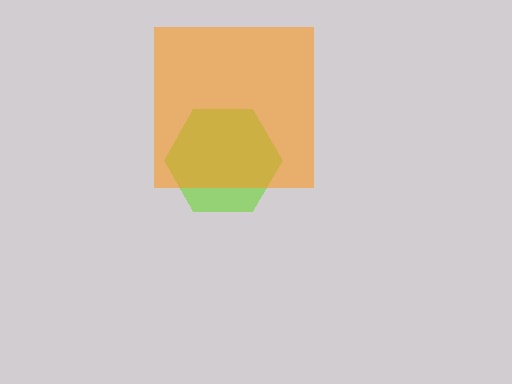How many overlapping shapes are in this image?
There are 2 overlapping shapes in the image.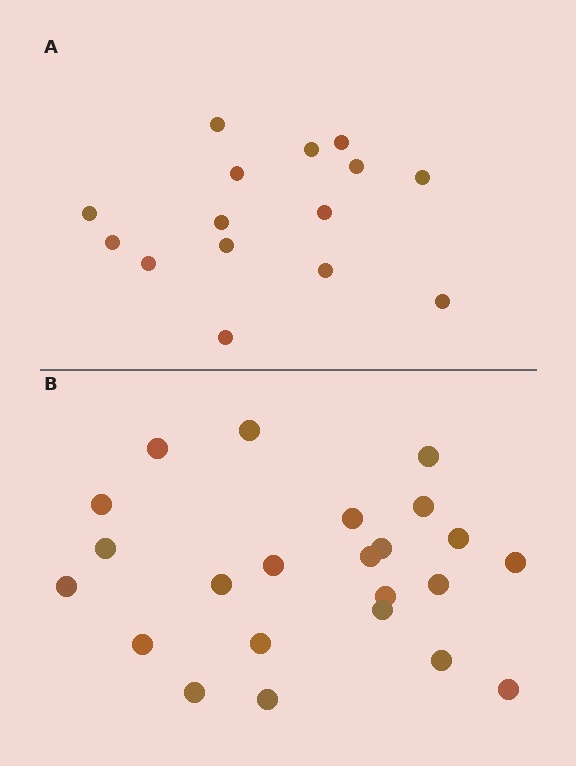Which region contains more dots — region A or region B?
Region B (the bottom region) has more dots.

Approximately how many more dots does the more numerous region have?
Region B has roughly 8 or so more dots than region A.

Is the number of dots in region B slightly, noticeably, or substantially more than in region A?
Region B has substantially more. The ratio is roughly 1.5 to 1.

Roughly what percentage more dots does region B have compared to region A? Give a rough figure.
About 55% more.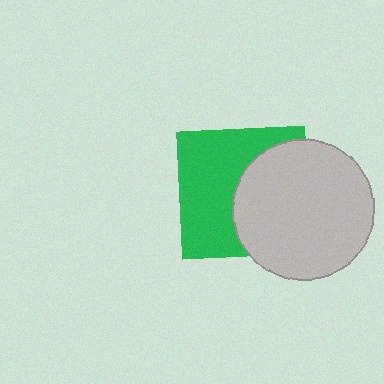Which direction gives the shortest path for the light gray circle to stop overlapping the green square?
Moving right gives the shortest separation.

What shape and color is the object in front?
The object in front is a light gray circle.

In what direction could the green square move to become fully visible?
The green square could move left. That would shift it out from behind the light gray circle entirely.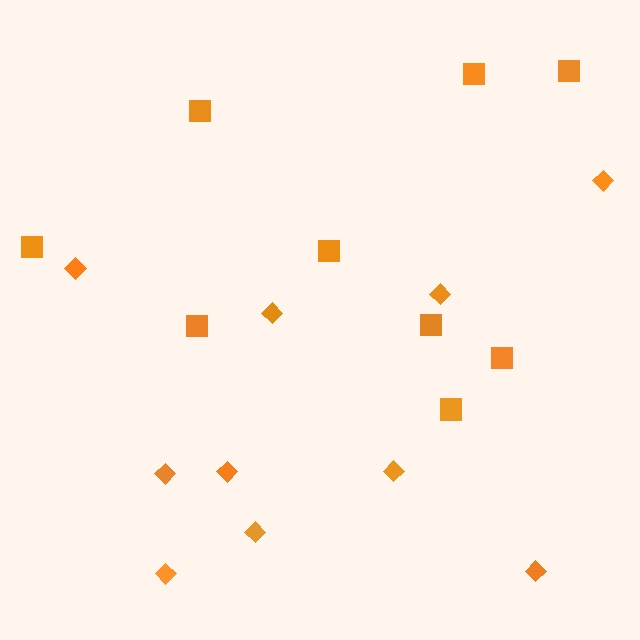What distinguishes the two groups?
There are 2 groups: one group of diamonds (10) and one group of squares (9).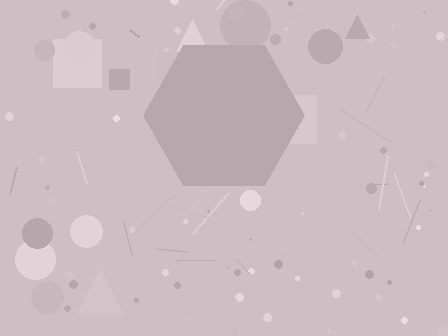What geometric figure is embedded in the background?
A hexagon is embedded in the background.